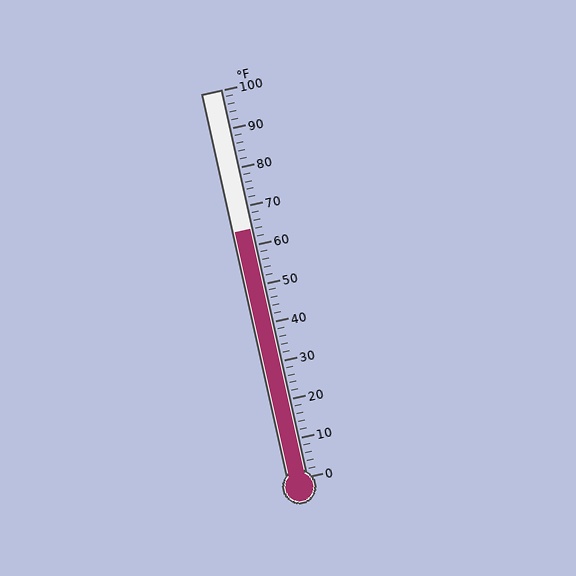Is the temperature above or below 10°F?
The temperature is above 10°F.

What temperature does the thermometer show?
The thermometer shows approximately 64°F.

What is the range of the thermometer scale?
The thermometer scale ranges from 0°F to 100°F.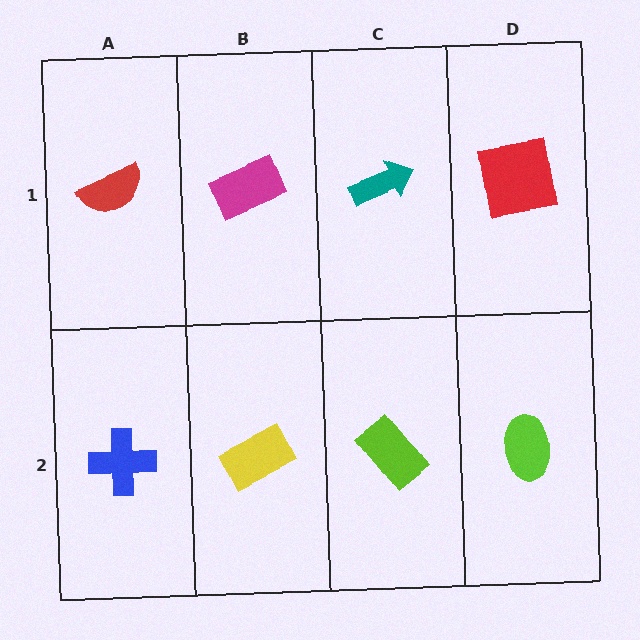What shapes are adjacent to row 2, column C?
A teal arrow (row 1, column C), a yellow rectangle (row 2, column B), a lime ellipse (row 2, column D).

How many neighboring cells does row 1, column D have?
2.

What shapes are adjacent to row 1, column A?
A blue cross (row 2, column A), a magenta rectangle (row 1, column B).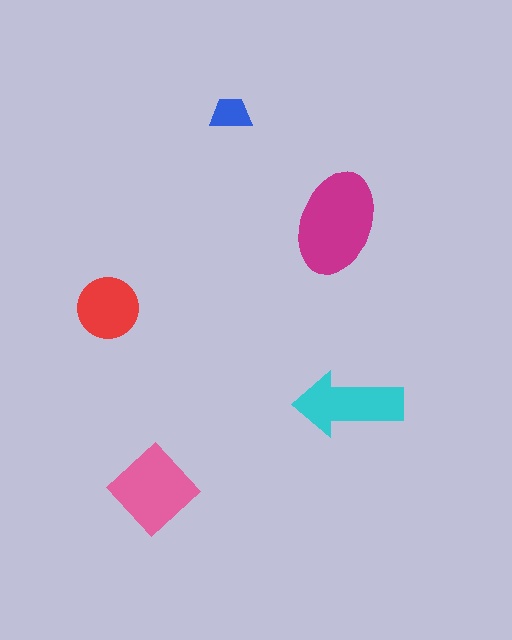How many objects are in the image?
There are 5 objects in the image.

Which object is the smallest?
The blue trapezoid.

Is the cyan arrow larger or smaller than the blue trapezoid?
Larger.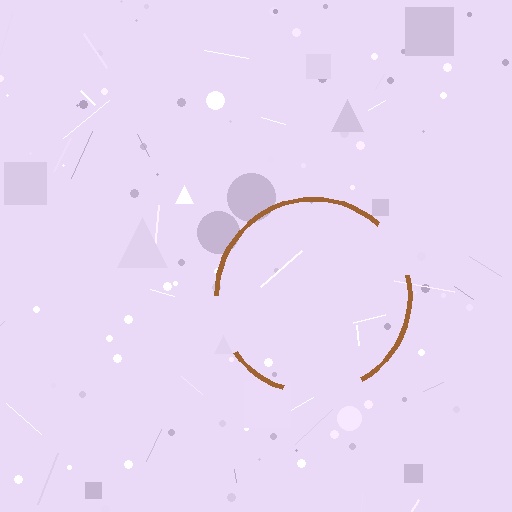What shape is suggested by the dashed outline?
The dashed outline suggests a circle.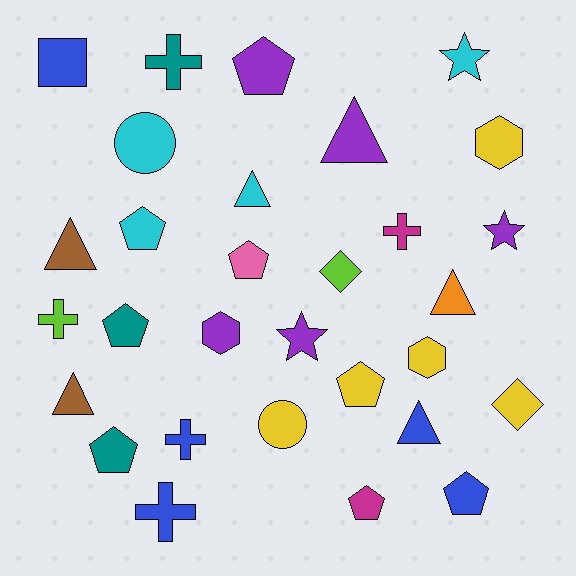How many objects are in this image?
There are 30 objects.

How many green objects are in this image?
There are no green objects.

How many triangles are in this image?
There are 6 triangles.